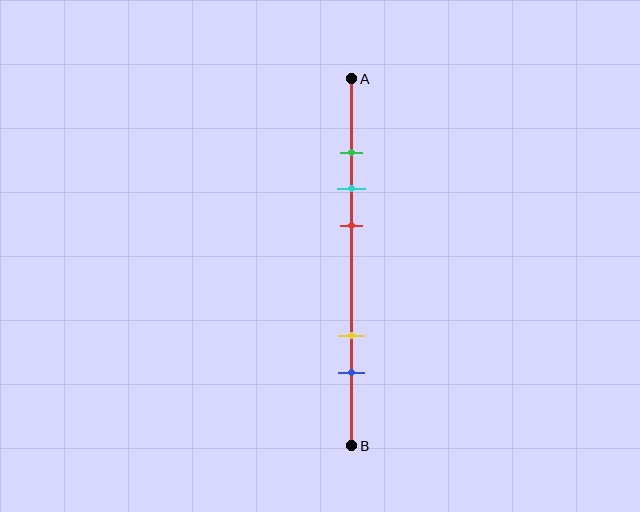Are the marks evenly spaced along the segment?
No, the marks are not evenly spaced.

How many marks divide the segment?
There are 5 marks dividing the segment.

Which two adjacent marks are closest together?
The green and cyan marks are the closest adjacent pair.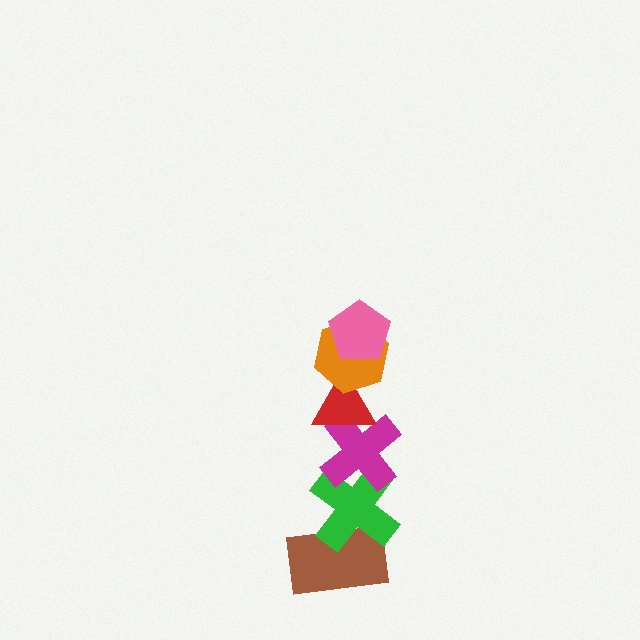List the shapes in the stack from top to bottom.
From top to bottom: the pink pentagon, the orange hexagon, the red triangle, the magenta cross, the green cross, the brown rectangle.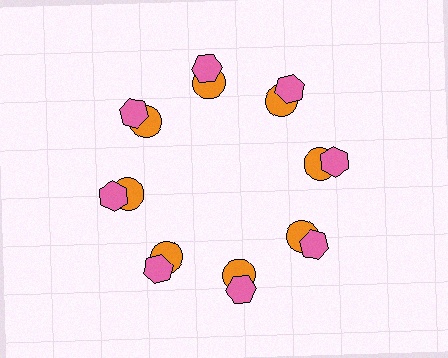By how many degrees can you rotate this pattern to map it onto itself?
The pattern maps onto itself every 45 degrees of rotation.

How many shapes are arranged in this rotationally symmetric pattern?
There are 16 shapes, arranged in 8 groups of 2.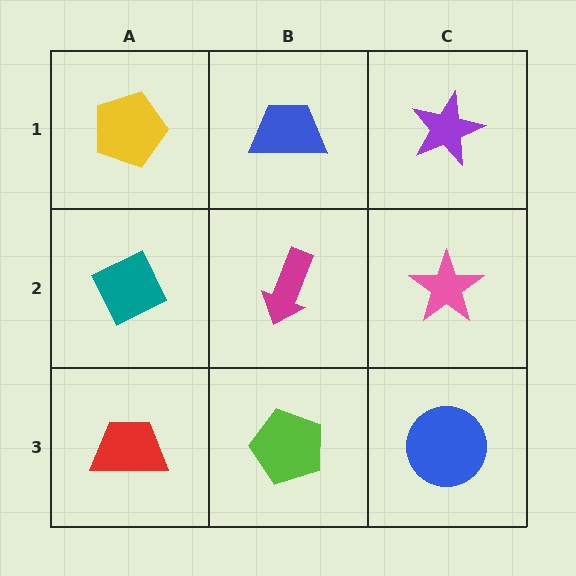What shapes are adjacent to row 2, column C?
A purple star (row 1, column C), a blue circle (row 3, column C), a magenta arrow (row 2, column B).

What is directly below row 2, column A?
A red trapezoid.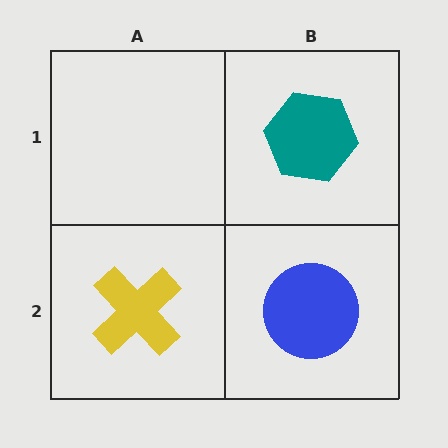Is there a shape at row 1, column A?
No, that cell is empty.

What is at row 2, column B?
A blue circle.